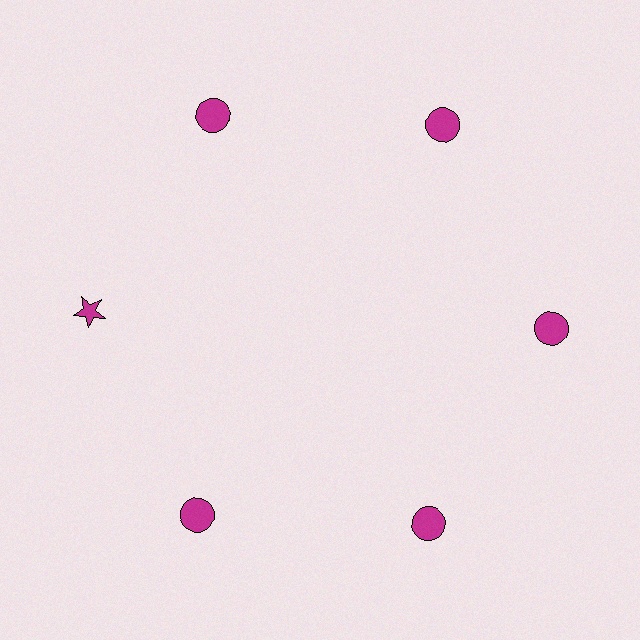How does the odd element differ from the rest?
It has a different shape: star instead of circle.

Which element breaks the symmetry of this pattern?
The magenta star at roughly the 9 o'clock position breaks the symmetry. All other shapes are magenta circles.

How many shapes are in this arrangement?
There are 6 shapes arranged in a ring pattern.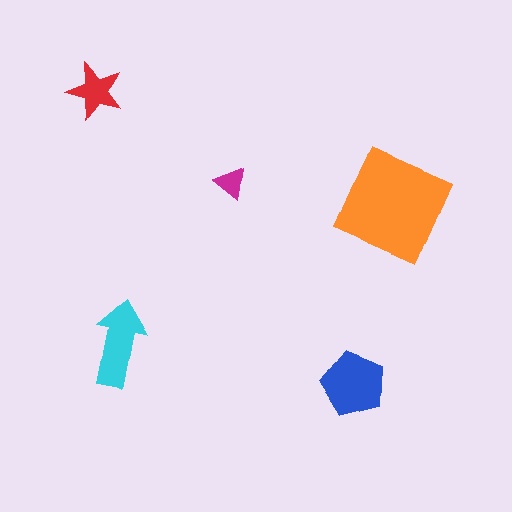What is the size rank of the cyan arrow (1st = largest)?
3rd.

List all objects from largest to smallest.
The orange diamond, the blue pentagon, the cyan arrow, the red star, the magenta triangle.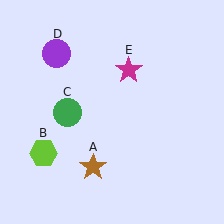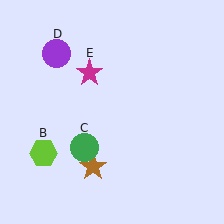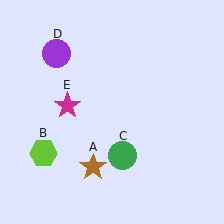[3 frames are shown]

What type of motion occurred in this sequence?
The green circle (object C), magenta star (object E) rotated counterclockwise around the center of the scene.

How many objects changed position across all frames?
2 objects changed position: green circle (object C), magenta star (object E).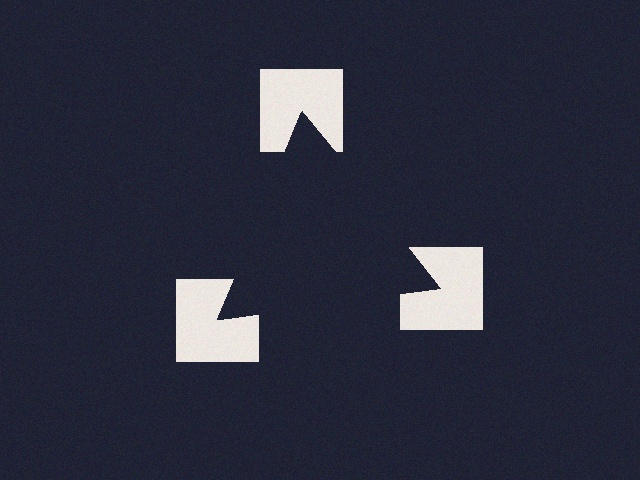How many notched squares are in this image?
There are 3 — one at each vertex of the illusory triangle.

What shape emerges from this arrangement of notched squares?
An illusory triangle — its edges are inferred from the aligned wedge cuts in the notched squares, not physically drawn.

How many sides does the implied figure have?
3 sides.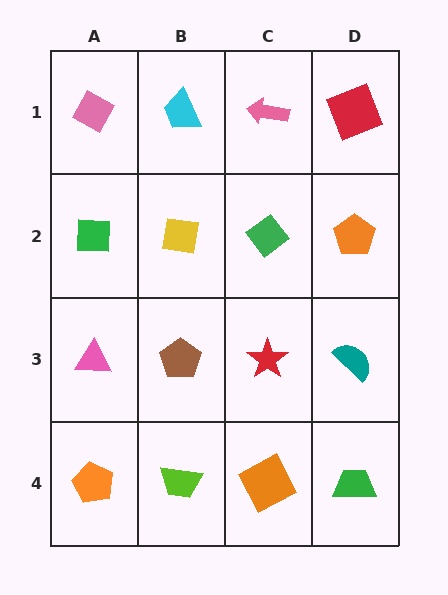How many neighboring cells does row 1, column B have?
3.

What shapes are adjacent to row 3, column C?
A green diamond (row 2, column C), an orange square (row 4, column C), a brown pentagon (row 3, column B), a teal semicircle (row 3, column D).